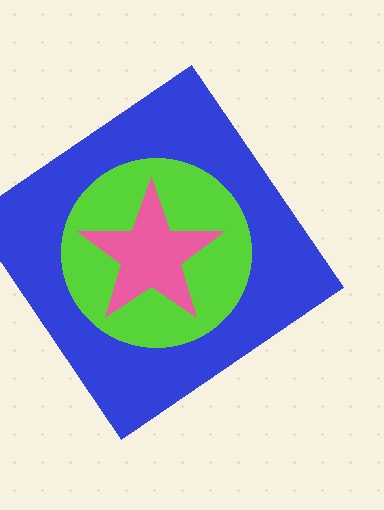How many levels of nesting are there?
3.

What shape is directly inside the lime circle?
The pink star.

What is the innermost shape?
The pink star.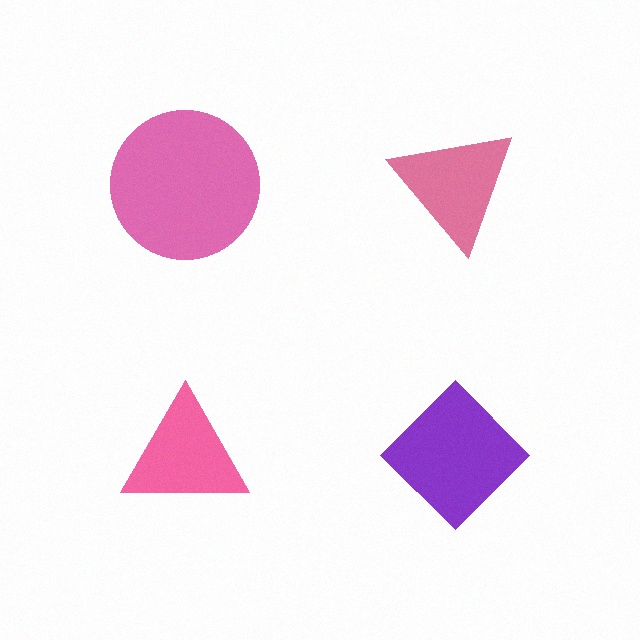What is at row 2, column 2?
A purple diamond.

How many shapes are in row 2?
2 shapes.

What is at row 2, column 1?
A pink triangle.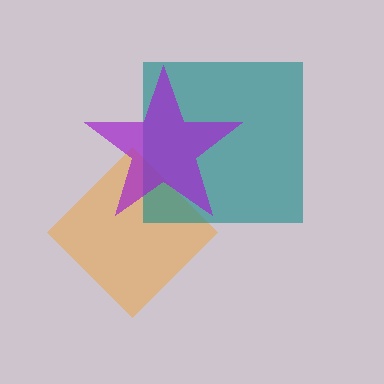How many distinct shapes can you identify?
There are 3 distinct shapes: an orange diamond, a teal square, a purple star.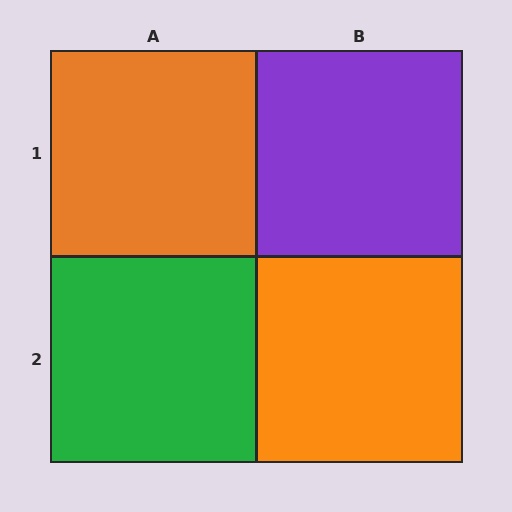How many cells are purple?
1 cell is purple.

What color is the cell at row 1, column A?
Orange.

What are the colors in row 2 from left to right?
Green, orange.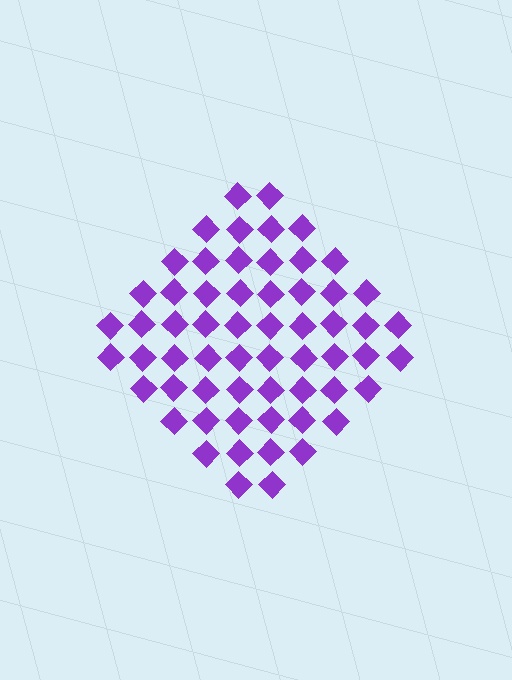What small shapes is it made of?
It is made of small diamonds.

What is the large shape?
The large shape is a diamond.